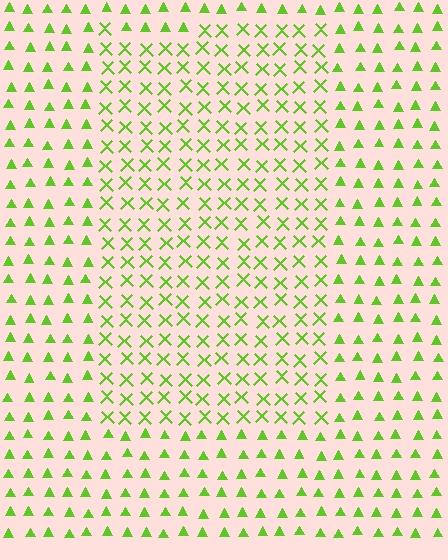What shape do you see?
I see a rectangle.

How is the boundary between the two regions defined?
The boundary is defined by a change in element shape: X marks inside vs. triangles outside. All elements share the same color and spacing.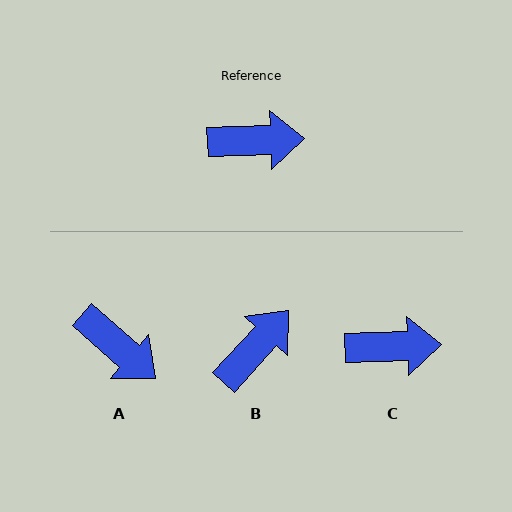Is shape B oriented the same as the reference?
No, it is off by about 46 degrees.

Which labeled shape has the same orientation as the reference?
C.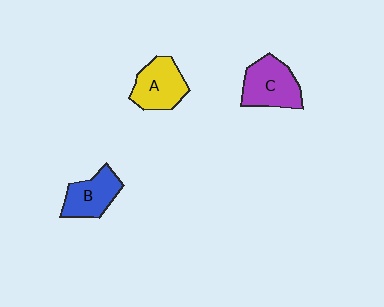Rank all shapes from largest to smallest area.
From largest to smallest: C (purple), A (yellow), B (blue).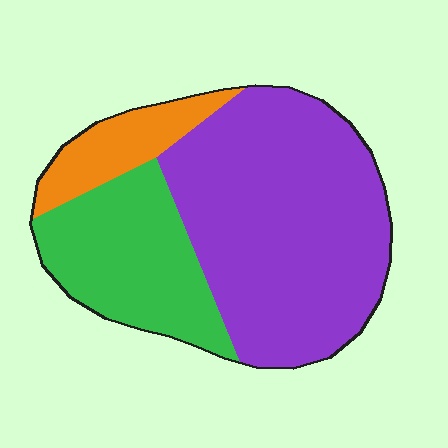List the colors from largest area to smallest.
From largest to smallest: purple, green, orange.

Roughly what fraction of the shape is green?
Green takes up between a quarter and a half of the shape.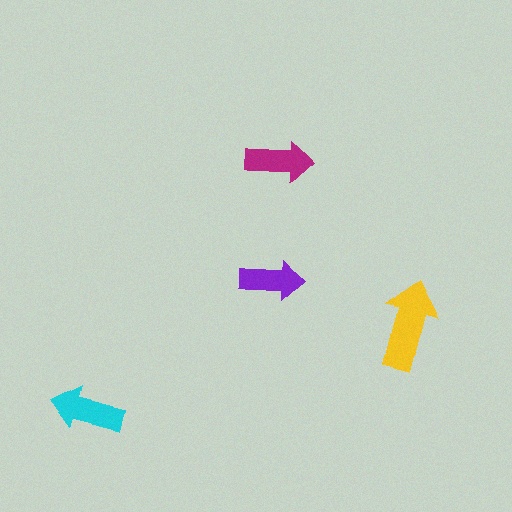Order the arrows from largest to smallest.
the yellow one, the cyan one, the magenta one, the purple one.